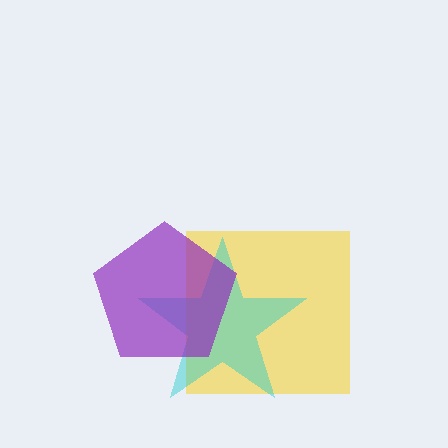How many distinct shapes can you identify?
There are 3 distinct shapes: a yellow square, a cyan star, a purple pentagon.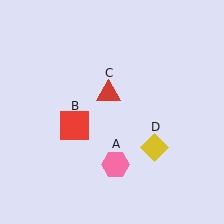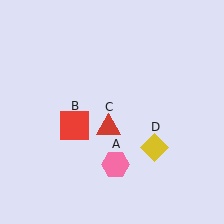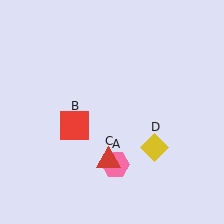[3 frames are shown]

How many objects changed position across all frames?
1 object changed position: red triangle (object C).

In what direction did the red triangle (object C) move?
The red triangle (object C) moved down.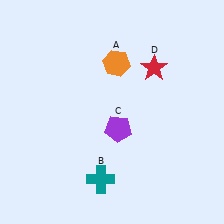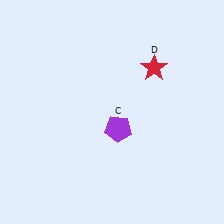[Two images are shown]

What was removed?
The teal cross (B), the orange hexagon (A) were removed in Image 2.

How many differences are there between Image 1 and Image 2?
There are 2 differences between the two images.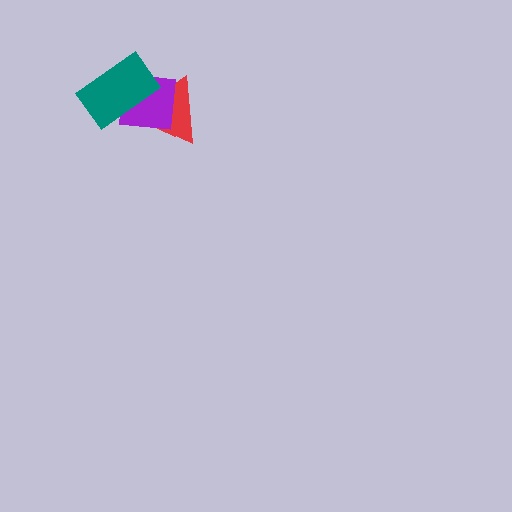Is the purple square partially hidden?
Yes, it is partially covered by another shape.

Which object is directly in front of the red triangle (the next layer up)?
The purple square is directly in front of the red triangle.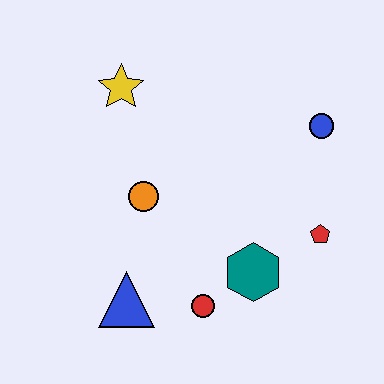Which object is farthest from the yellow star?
The red pentagon is farthest from the yellow star.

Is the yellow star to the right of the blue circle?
No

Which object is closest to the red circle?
The teal hexagon is closest to the red circle.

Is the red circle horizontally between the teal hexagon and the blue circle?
No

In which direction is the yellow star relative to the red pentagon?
The yellow star is to the left of the red pentagon.